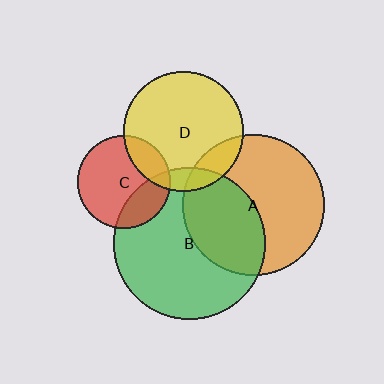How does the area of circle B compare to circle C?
Approximately 2.6 times.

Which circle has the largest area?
Circle B (green).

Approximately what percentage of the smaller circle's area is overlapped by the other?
Approximately 15%.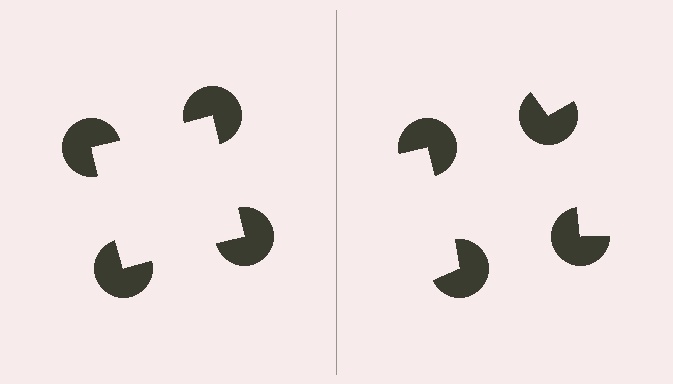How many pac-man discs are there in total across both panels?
8 — 4 on each side.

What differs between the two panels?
The pac-man discs are positioned identically on both sides; only the wedge orientations differ. On the left they align to a square; on the right they are misaligned.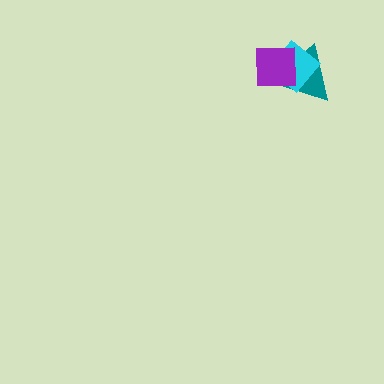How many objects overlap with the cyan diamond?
2 objects overlap with the cyan diamond.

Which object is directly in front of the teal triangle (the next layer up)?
The cyan diamond is directly in front of the teal triangle.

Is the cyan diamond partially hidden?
Yes, it is partially covered by another shape.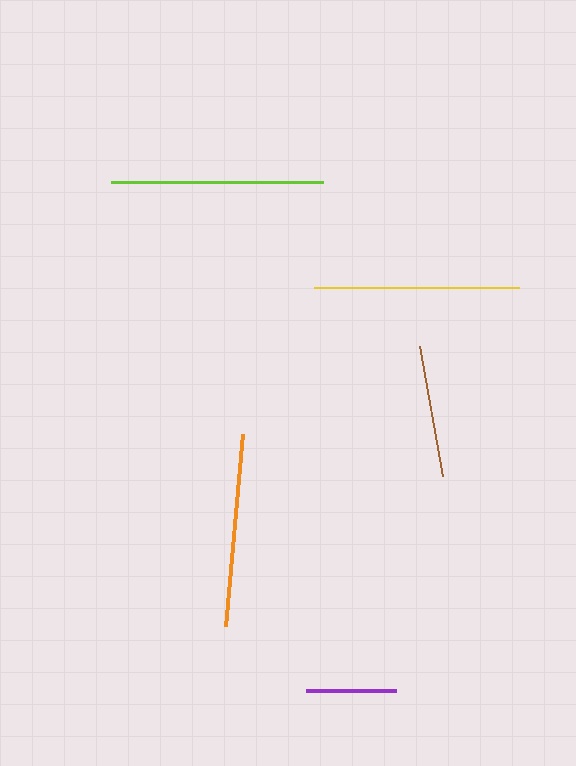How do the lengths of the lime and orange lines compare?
The lime and orange lines are approximately the same length.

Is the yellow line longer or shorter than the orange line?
The yellow line is longer than the orange line.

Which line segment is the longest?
The lime line is the longest at approximately 212 pixels.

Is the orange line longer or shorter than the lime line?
The lime line is longer than the orange line.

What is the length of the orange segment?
The orange segment is approximately 193 pixels long.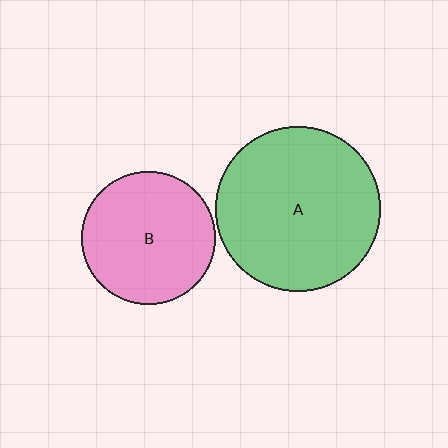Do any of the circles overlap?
No, none of the circles overlap.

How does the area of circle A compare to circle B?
Approximately 1.5 times.